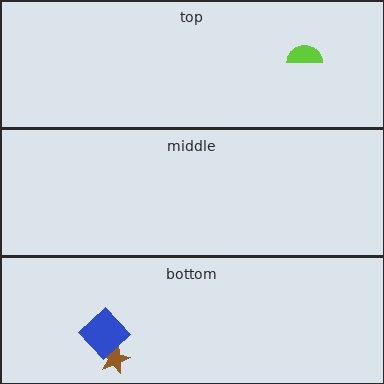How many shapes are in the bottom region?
2.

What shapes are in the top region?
The lime semicircle.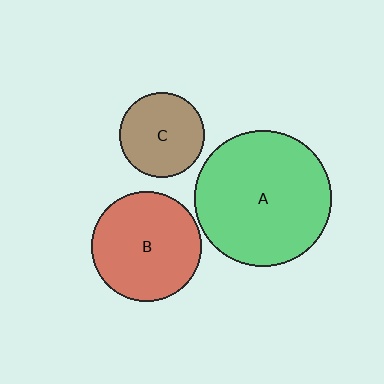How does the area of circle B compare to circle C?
Approximately 1.7 times.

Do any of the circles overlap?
No, none of the circles overlap.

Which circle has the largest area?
Circle A (green).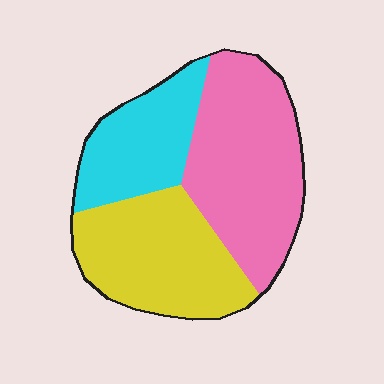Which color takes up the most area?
Pink, at roughly 40%.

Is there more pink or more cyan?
Pink.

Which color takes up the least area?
Cyan, at roughly 25%.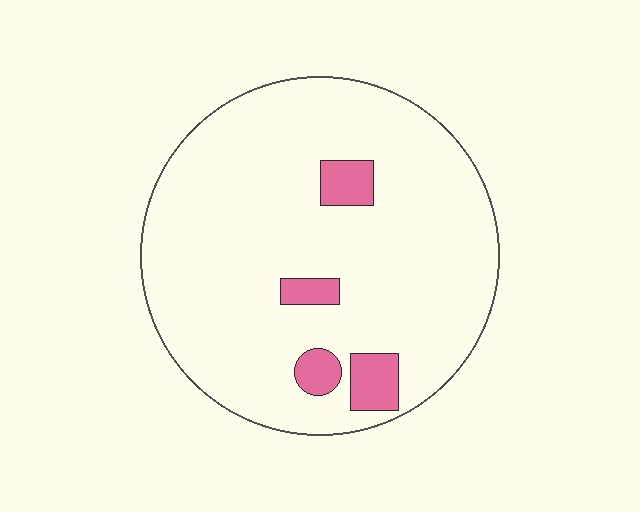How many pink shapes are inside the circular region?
4.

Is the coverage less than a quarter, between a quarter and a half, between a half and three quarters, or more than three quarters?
Less than a quarter.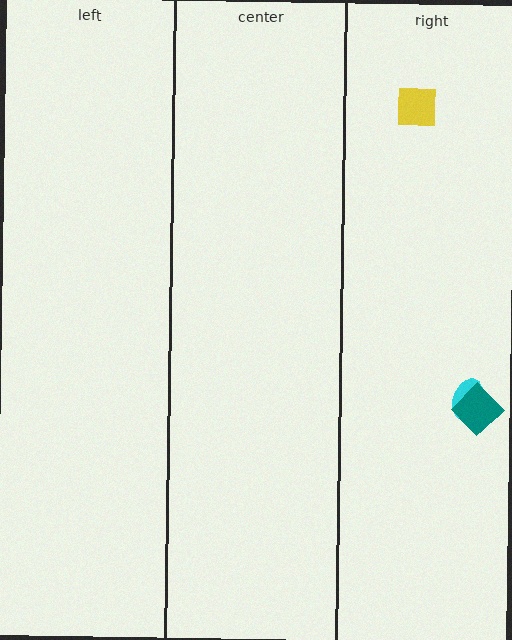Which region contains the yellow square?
The right region.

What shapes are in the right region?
The cyan ellipse, the yellow square, the teal diamond.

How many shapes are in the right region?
3.